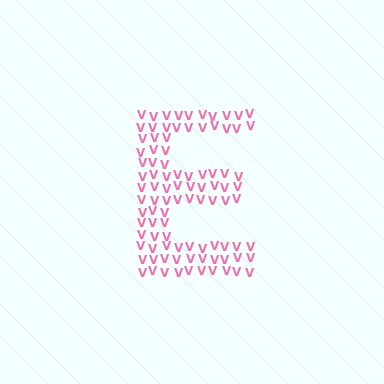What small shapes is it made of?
It is made of small letter V's.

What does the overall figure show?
The overall figure shows the letter E.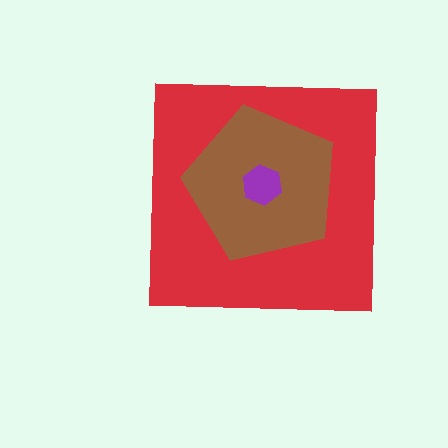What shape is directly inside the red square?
The brown pentagon.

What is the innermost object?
The purple hexagon.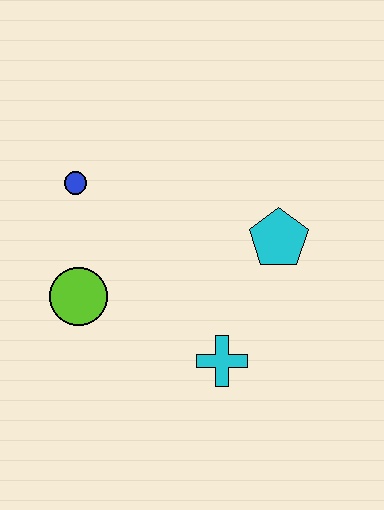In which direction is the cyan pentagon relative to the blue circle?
The cyan pentagon is to the right of the blue circle.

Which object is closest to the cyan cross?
The cyan pentagon is closest to the cyan cross.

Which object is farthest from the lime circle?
The cyan pentagon is farthest from the lime circle.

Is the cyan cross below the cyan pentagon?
Yes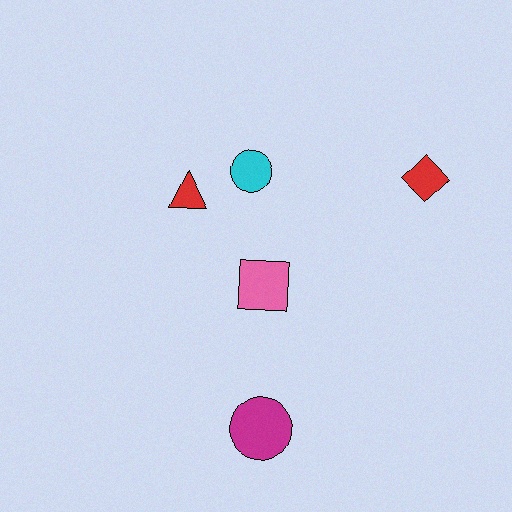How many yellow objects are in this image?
There are no yellow objects.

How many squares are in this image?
There is 1 square.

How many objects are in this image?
There are 5 objects.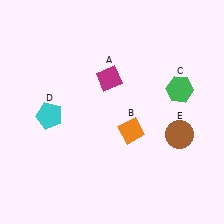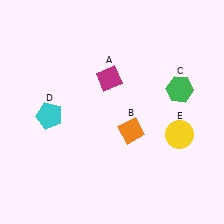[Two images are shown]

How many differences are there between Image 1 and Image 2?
There is 1 difference between the two images.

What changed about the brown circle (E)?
In Image 1, E is brown. In Image 2, it changed to yellow.